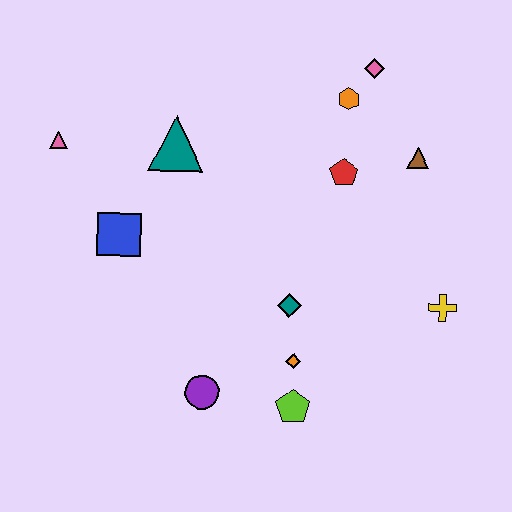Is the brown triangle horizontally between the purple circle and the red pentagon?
No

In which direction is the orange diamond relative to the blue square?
The orange diamond is to the right of the blue square.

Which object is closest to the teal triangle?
The blue square is closest to the teal triangle.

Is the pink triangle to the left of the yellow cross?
Yes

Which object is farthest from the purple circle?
The pink diamond is farthest from the purple circle.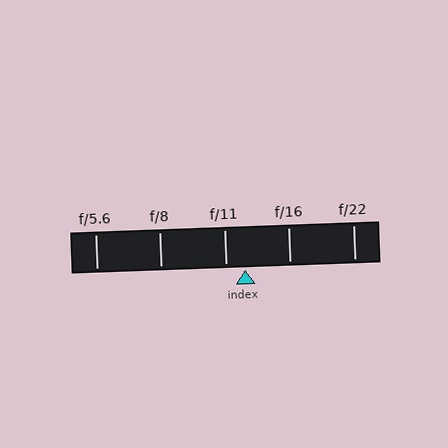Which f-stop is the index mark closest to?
The index mark is closest to f/11.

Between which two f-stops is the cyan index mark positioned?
The index mark is between f/11 and f/16.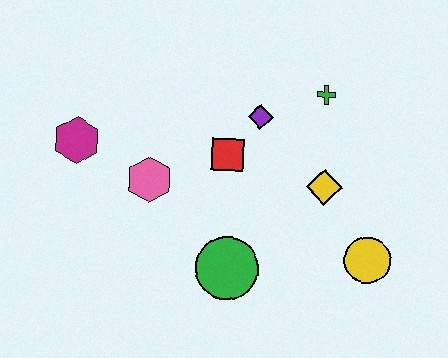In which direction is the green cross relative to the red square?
The green cross is to the right of the red square.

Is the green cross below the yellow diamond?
No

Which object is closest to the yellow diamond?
The yellow circle is closest to the yellow diamond.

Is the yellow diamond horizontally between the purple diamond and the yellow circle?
Yes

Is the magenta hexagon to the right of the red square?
No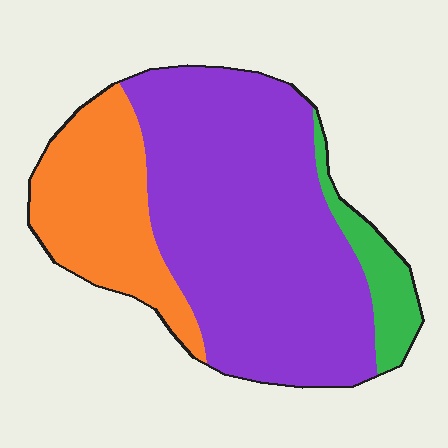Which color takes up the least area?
Green, at roughly 10%.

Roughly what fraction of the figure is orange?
Orange takes up between a quarter and a half of the figure.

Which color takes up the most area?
Purple, at roughly 65%.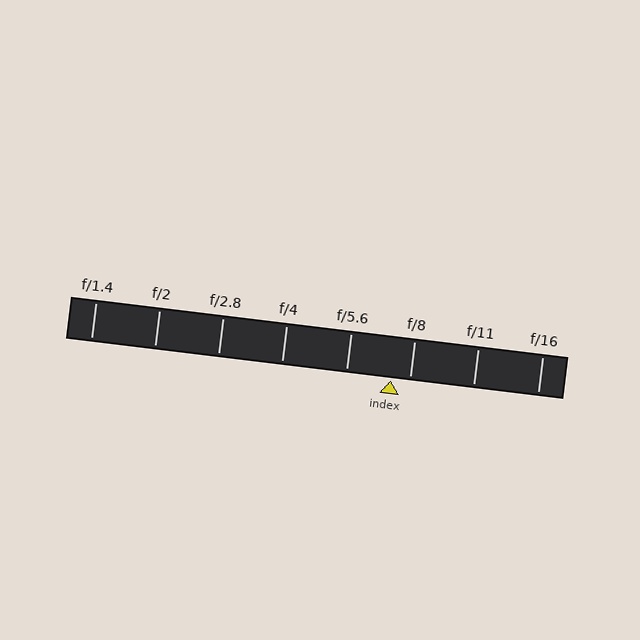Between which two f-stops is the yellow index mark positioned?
The index mark is between f/5.6 and f/8.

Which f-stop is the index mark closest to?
The index mark is closest to f/8.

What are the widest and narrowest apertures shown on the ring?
The widest aperture shown is f/1.4 and the narrowest is f/16.